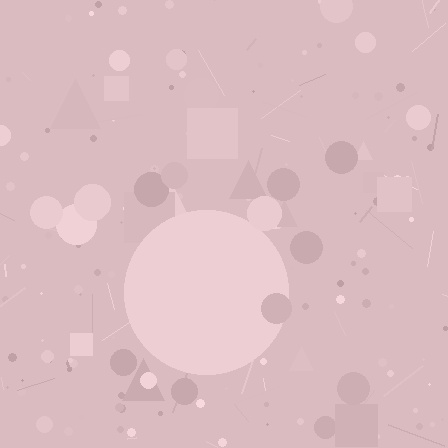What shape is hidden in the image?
A circle is hidden in the image.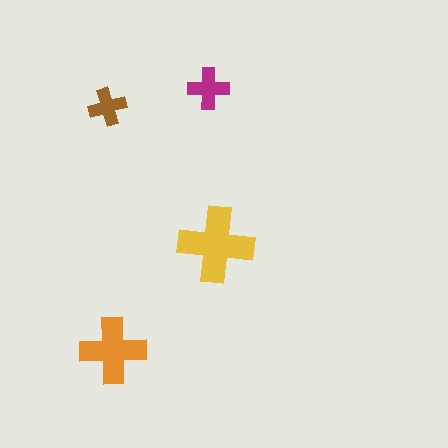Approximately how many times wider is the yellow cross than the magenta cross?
About 2 times wider.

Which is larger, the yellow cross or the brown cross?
The yellow one.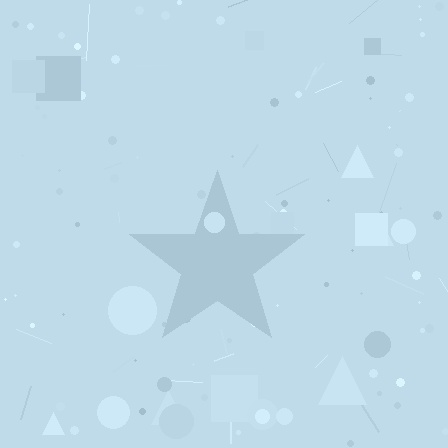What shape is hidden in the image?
A star is hidden in the image.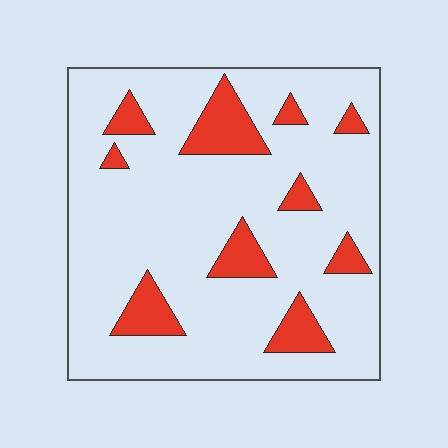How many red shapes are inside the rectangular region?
10.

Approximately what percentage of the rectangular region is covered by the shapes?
Approximately 15%.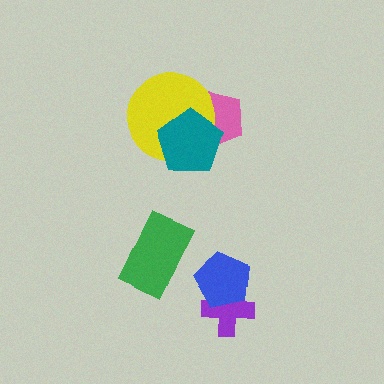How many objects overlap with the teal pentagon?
2 objects overlap with the teal pentagon.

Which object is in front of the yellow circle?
The teal pentagon is in front of the yellow circle.